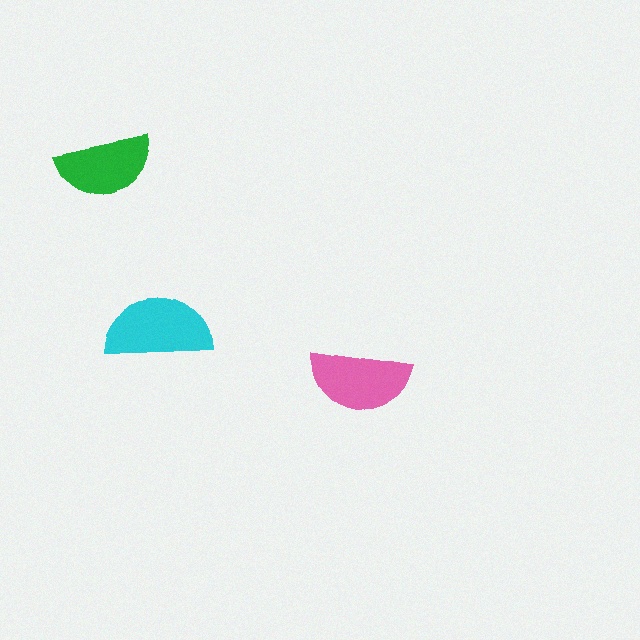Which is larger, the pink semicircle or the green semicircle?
The pink one.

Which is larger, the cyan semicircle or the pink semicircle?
The cyan one.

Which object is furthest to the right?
The pink semicircle is rightmost.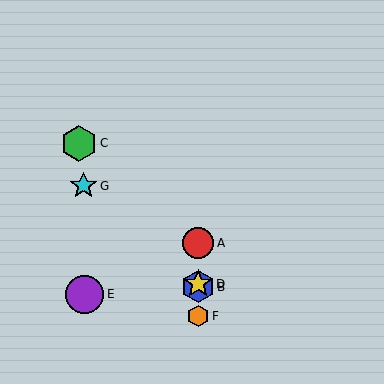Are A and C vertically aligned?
No, A is at x≈198 and C is at x≈79.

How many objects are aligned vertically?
4 objects (A, B, D, F) are aligned vertically.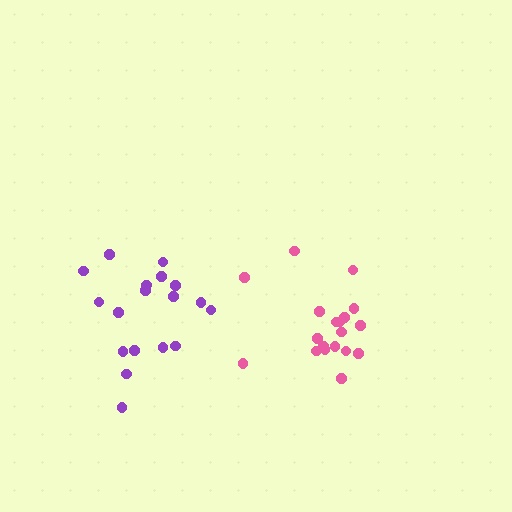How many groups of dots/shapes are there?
There are 2 groups.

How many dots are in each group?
Group 1: 19 dots, Group 2: 18 dots (37 total).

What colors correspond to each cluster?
The clusters are colored: pink, purple.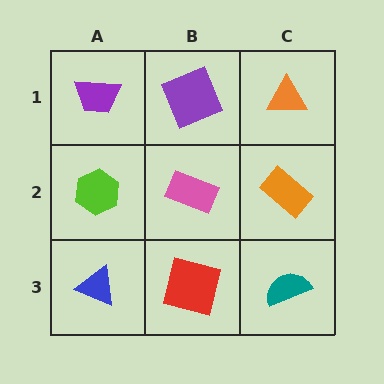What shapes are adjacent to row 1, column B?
A pink rectangle (row 2, column B), a purple trapezoid (row 1, column A), an orange triangle (row 1, column C).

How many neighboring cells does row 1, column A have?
2.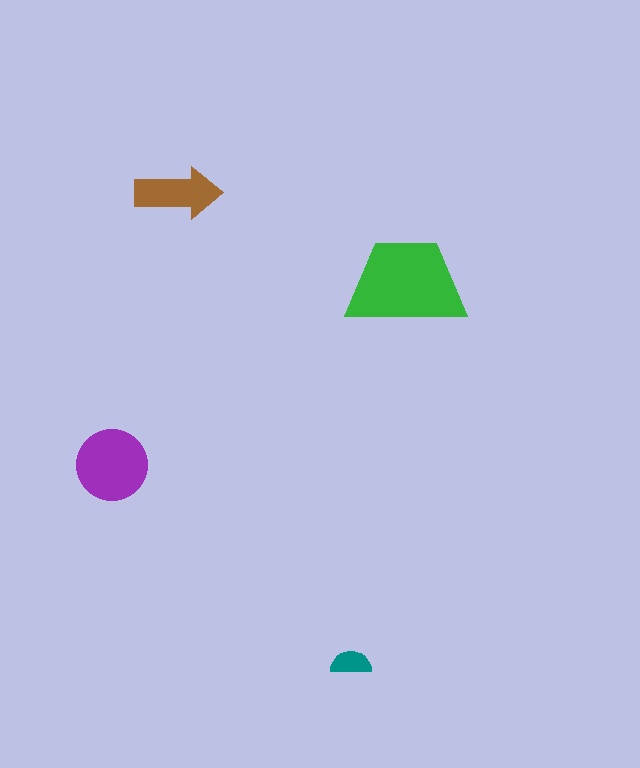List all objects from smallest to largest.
The teal semicircle, the brown arrow, the purple circle, the green trapezoid.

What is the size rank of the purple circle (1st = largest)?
2nd.